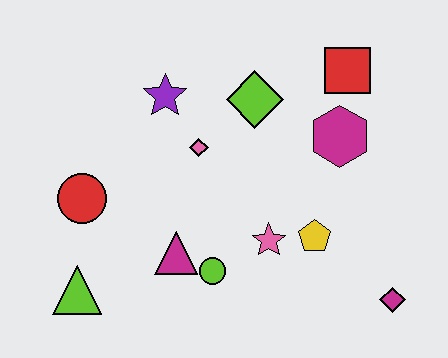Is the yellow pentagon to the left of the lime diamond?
No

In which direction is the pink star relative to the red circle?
The pink star is to the right of the red circle.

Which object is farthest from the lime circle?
The red square is farthest from the lime circle.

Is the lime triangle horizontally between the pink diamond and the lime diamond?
No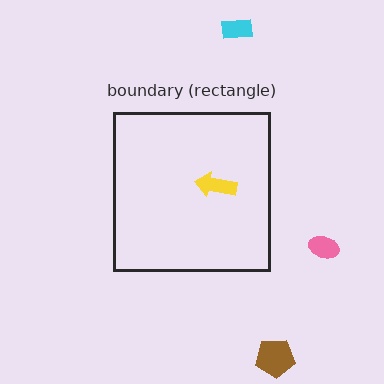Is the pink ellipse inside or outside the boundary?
Outside.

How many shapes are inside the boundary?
1 inside, 3 outside.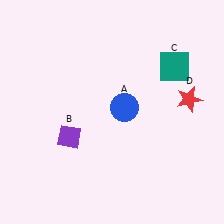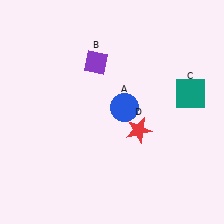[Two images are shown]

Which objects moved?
The objects that moved are: the purple diamond (B), the teal square (C), the red star (D).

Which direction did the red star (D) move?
The red star (D) moved left.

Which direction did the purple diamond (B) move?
The purple diamond (B) moved up.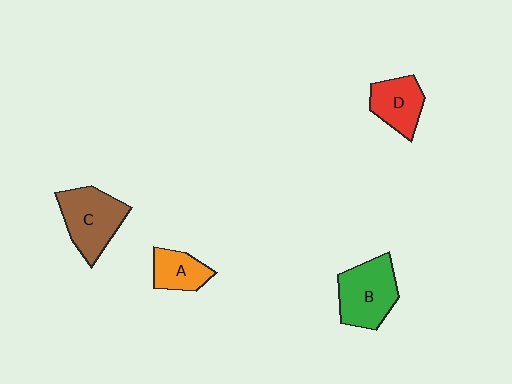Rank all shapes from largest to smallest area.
From largest to smallest: B (green), C (brown), D (red), A (orange).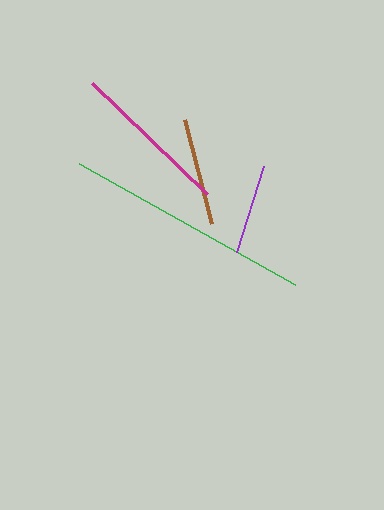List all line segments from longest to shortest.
From longest to shortest: green, magenta, brown, purple.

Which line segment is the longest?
The green line is the longest at approximately 248 pixels.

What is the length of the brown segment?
The brown segment is approximately 107 pixels long.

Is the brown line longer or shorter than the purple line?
The brown line is longer than the purple line.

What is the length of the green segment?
The green segment is approximately 248 pixels long.